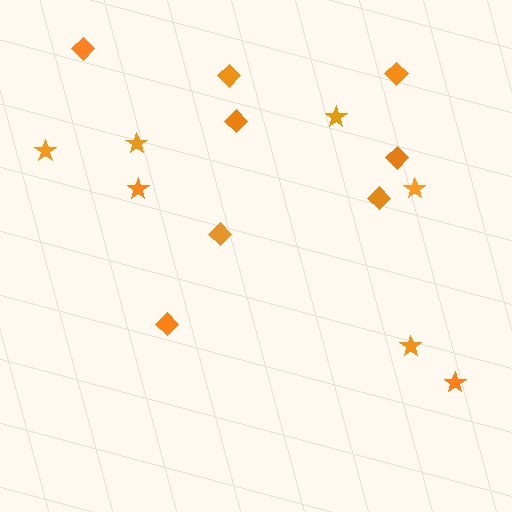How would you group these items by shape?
There are 2 groups: one group of diamonds (8) and one group of stars (7).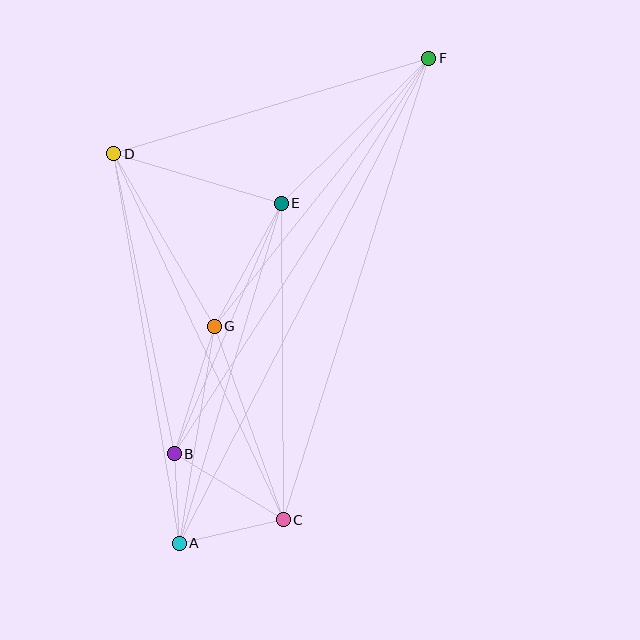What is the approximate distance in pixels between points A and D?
The distance between A and D is approximately 395 pixels.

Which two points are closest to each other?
Points A and B are closest to each other.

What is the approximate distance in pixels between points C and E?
The distance between C and E is approximately 316 pixels.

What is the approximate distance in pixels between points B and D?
The distance between B and D is approximately 306 pixels.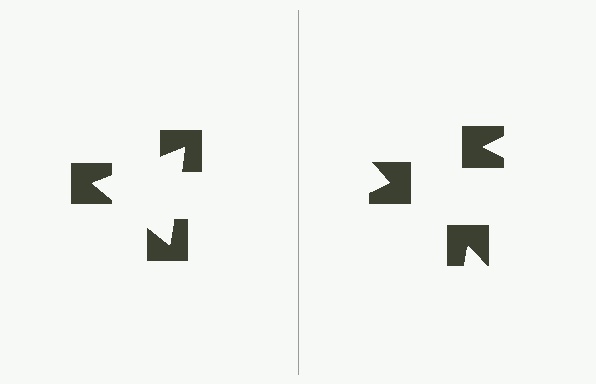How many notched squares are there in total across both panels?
6 — 3 on each side.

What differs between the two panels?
The notched squares are positioned identically on both sides; only the wedge orientations differ. On the left they align to a triangle; on the right they are misaligned.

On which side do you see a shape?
An illusory triangle appears on the left side. On the right side the wedge cuts are rotated, so no coherent shape forms.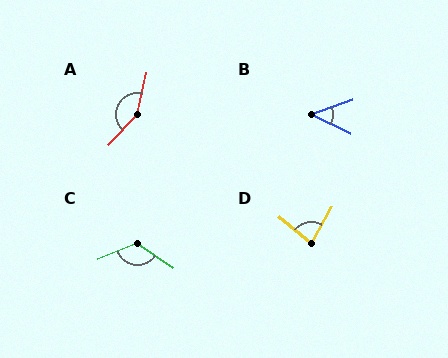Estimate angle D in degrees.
Approximately 79 degrees.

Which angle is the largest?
A, at approximately 150 degrees.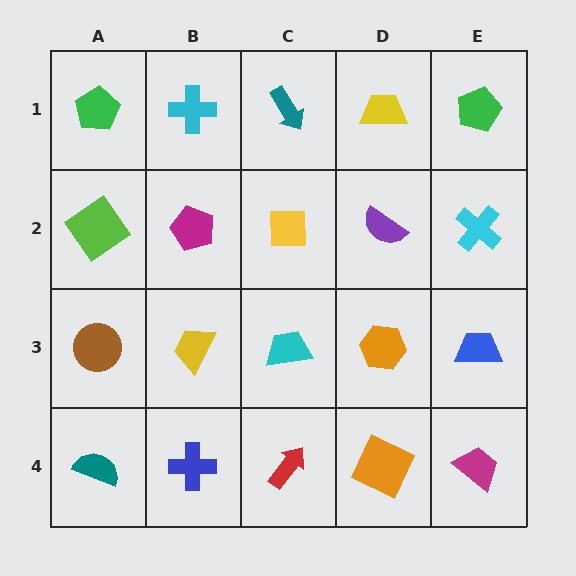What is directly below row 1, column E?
A cyan cross.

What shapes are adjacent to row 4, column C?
A cyan trapezoid (row 3, column C), a blue cross (row 4, column B), an orange square (row 4, column D).